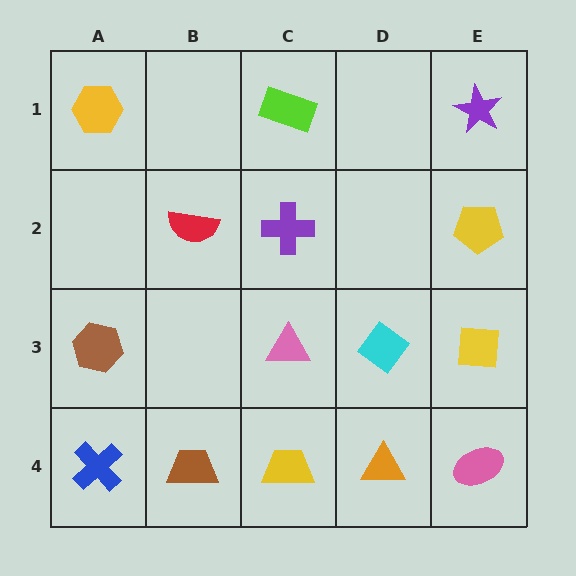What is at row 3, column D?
A cyan diamond.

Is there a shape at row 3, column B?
No, that cell is empty.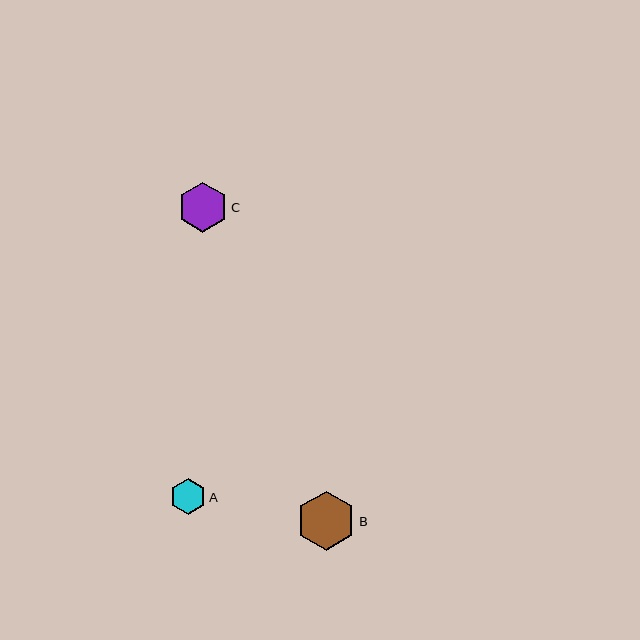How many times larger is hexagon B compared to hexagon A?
Hexagon B is approximately 1.7 times the size of hexagon A.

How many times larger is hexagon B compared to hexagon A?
Hexagon B is approximately 1.7 times the size of hexagon A.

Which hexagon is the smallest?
Hexagon A is the smallest with a size of approximately 36 pixels.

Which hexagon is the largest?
Hexagon B is the largest with a size of approximately 59 pixels.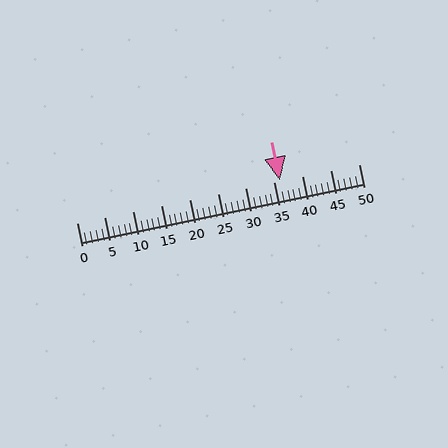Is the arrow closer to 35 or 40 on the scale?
The arrow is closer to 35.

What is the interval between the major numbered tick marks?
The major tick marks are spaced 5 units apart.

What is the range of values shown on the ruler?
The ruler shows values from 0 to 50.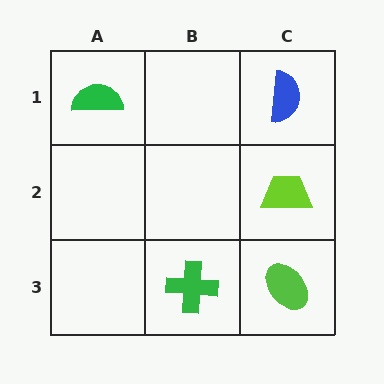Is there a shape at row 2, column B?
No, that cell is empty.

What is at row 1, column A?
A green semicircle.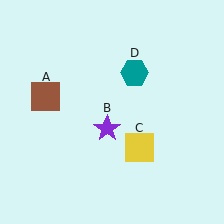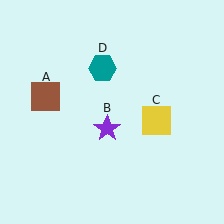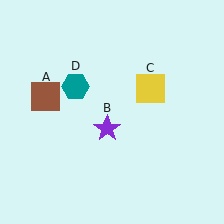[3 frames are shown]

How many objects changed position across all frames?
2 objects changed position: yellow square (object C), teal hexagon (object D).